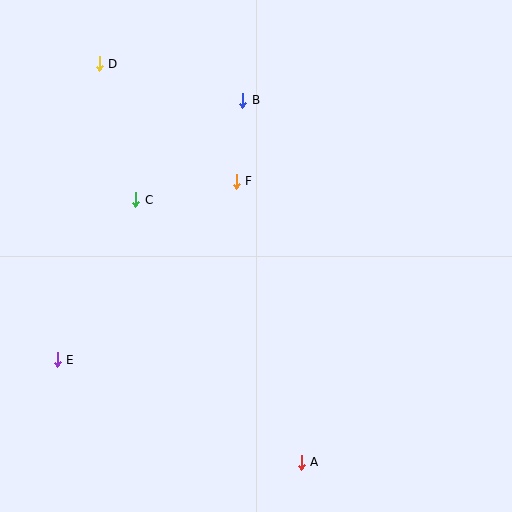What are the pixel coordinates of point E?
Point E is at (57, 360).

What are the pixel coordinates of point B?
Point B is at (243, 100).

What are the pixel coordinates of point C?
Point C is at (136, 200).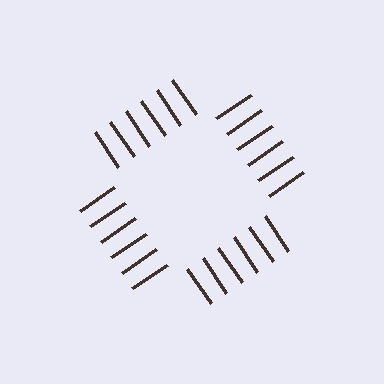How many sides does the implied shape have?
4 sides — the line-ends trace a square.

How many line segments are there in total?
24 — 6 along each of the 4 edges.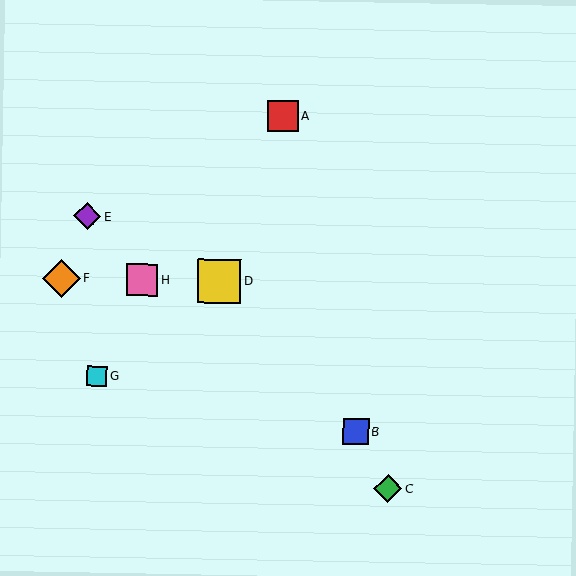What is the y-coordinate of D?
Object D is at y≈281.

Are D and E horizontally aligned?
No, D is at y≈281 and E is at y≈216.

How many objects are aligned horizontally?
3 objects (D, F, H) are aligned horizontally.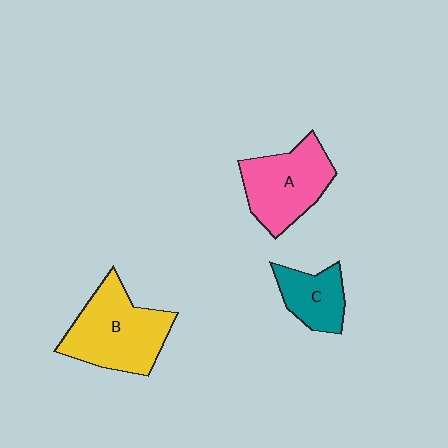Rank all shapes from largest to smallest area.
From largest to smallest: B (yellow), A (pink), C (teal).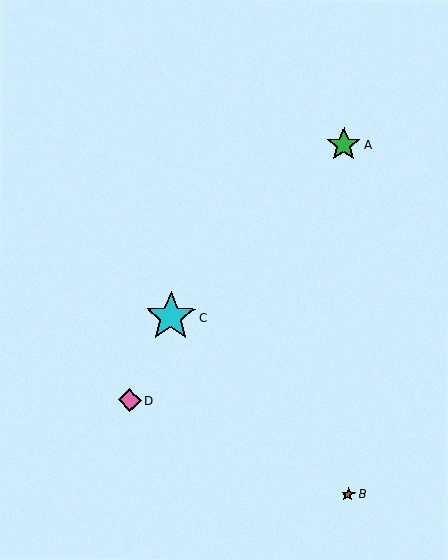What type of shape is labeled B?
Shape B is a brown star.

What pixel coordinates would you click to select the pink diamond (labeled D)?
Click at (130, 400) to select the pink diamond D.